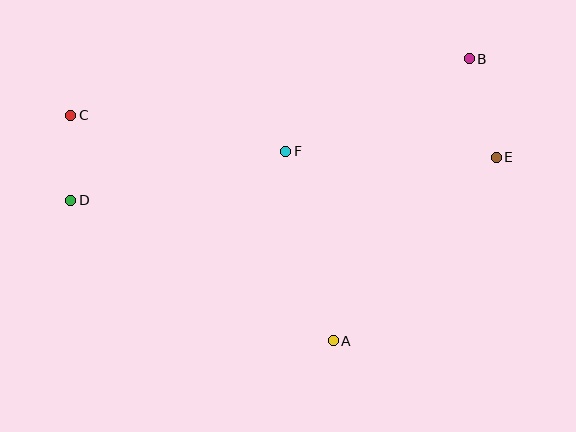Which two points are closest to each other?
Points C and D are closest to each other.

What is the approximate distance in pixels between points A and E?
The distance between A and E is approximately 245 pixels.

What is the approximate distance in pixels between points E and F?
The distance between E and F is approximately 211 pixels.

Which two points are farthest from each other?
Points D and E are farthest from each other.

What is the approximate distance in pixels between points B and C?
The distance between B and C is approximately 403 pixels.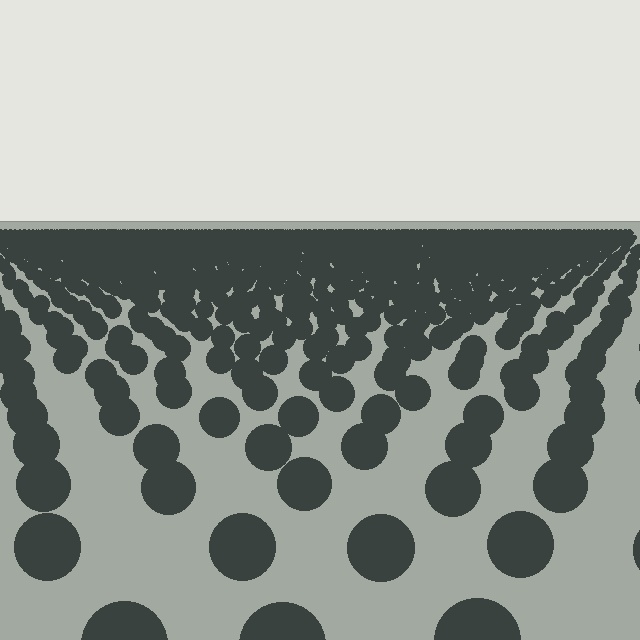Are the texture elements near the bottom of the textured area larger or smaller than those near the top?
Larger. Near the bottom, elements are closer to the viewer and appear at a bigger on-screen size.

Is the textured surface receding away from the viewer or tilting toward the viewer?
The surface is receding away from the viewer. Texture elements get smaller and denser toward the top.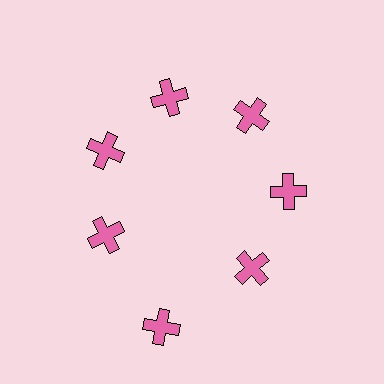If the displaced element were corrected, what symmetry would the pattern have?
It would have 7-fold rotational symmetry — the pattern would map onto itself every 51 degrees.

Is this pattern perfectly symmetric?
No. The 7 pink crosses are arranged in a ring, but one element near the 6 o'clock position is pushed outward from the center, breaking the 7-fold rotational symmetry.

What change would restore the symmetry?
The symmetry would be restored by moving it inward, back onto the ring so that all 7 crosses sit at equal angles and equal distance from the center.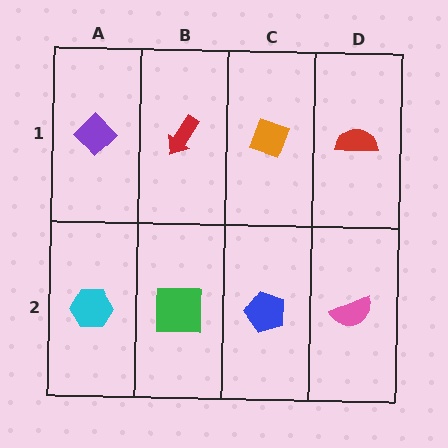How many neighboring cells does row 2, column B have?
3.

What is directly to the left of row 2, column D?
A blue pentagon.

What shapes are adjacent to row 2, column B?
A red arrow (row 1, column B), a cyan hexagon (row 2, column A), a blue pentagon (row 2, column C).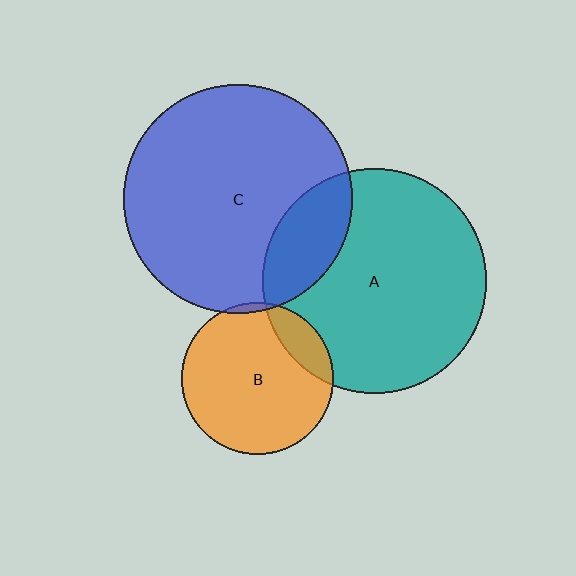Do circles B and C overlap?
Yes.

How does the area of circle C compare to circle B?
Approximately 2.3 times.